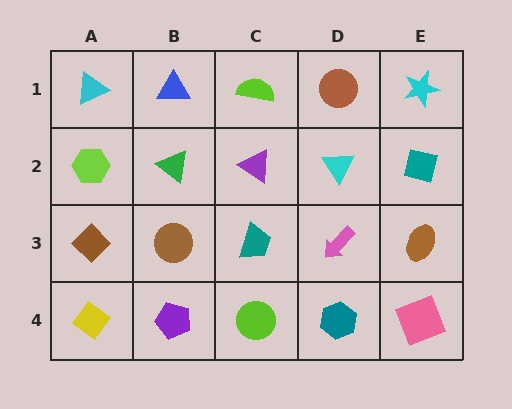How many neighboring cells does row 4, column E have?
2.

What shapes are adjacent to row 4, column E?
A brown ellipse (row 3, column E), a teal hexagon (row 4, column D).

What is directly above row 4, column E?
A brown ellipse.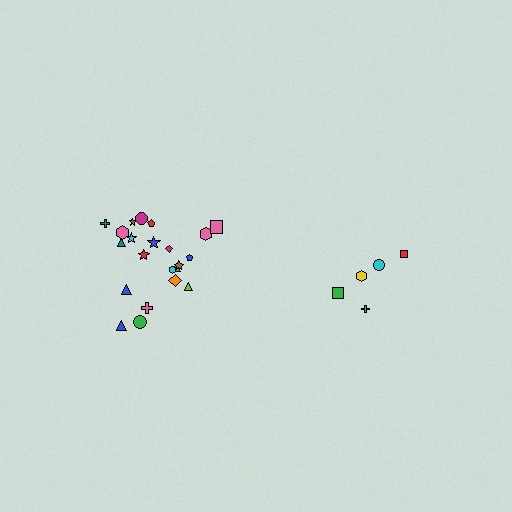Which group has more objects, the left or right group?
The left group.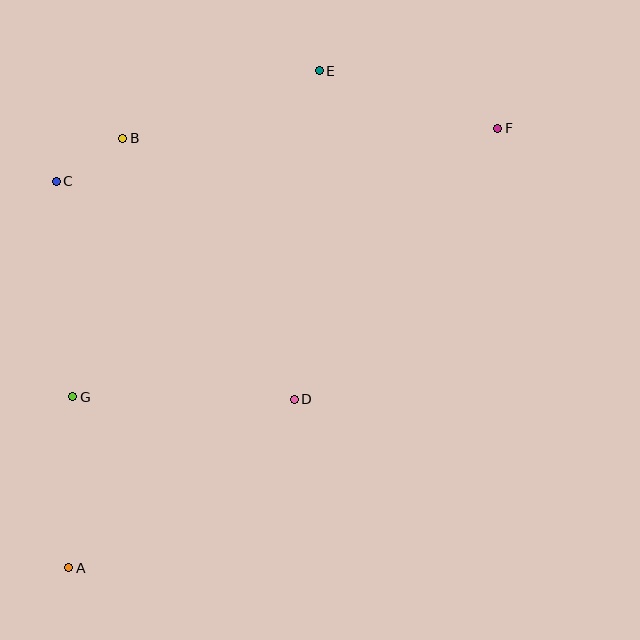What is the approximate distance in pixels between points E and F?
The distance between E and F is approximately 187 pixels.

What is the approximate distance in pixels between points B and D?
The distance between B and D is approximately 312 pixels.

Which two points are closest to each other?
Points B and C are closest to each other.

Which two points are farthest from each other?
Points A and F are farthest from each other.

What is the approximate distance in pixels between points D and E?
The distance between D and E is approximately 329 pixels.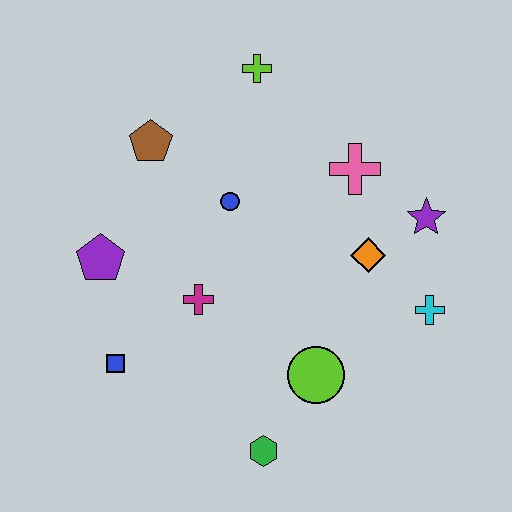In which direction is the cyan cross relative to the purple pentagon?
The cyan cross is to the right of the purple pentagon.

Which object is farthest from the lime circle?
The lime cross is farthest from the lime circle.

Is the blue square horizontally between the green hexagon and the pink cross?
No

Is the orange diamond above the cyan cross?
Yes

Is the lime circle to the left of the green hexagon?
No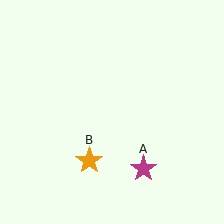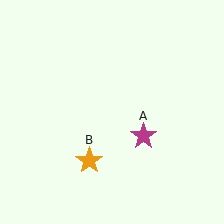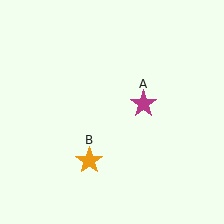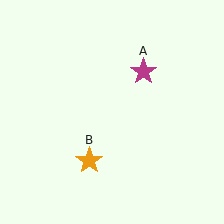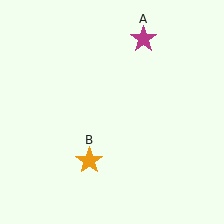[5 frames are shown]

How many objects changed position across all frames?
1 object changed position: magenta star (object A).